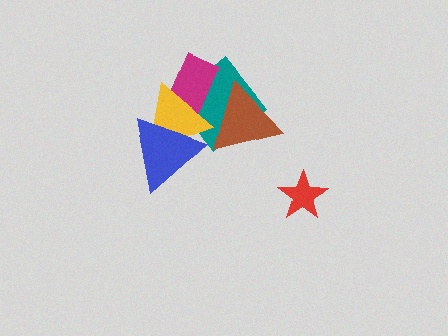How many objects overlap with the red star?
0 objects overlap with the red star.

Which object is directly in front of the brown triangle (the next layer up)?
The magenta rectangle is directly in front of the brown triangle.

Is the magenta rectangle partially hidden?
Yes, it is partially covered by another shape.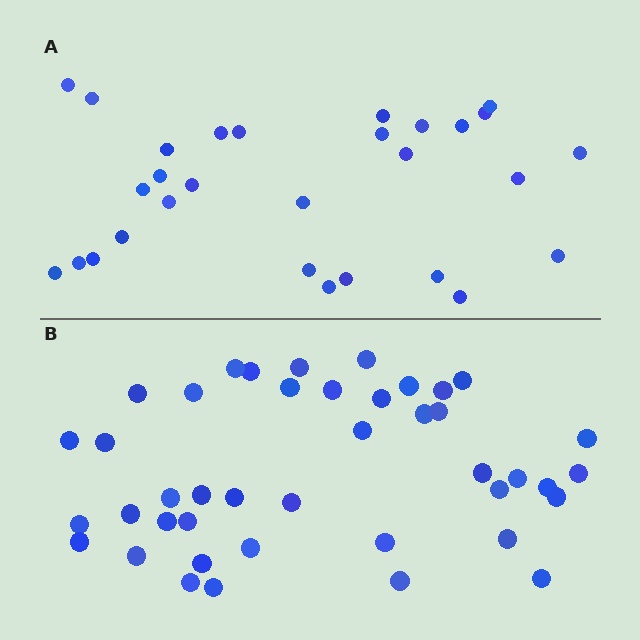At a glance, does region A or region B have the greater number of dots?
Region B (the bottom region) has more dots.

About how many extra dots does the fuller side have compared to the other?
Region B has approximately 15 more dots than region A.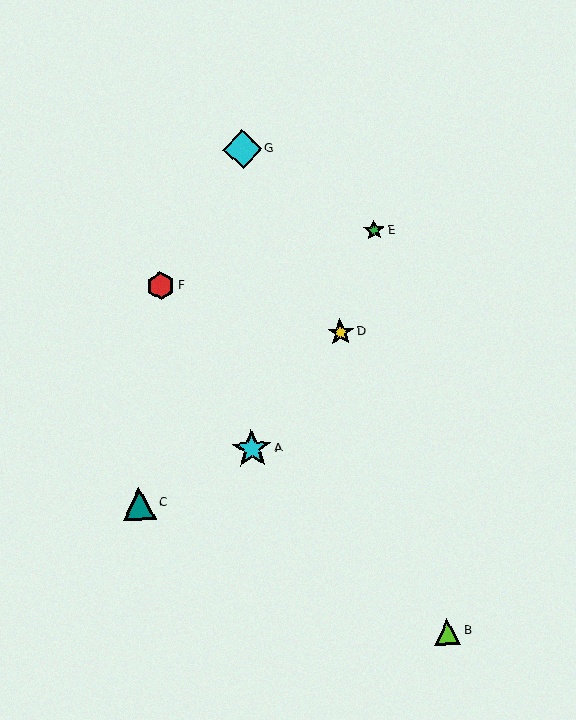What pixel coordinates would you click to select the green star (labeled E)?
Click at (374, 230) to select the green star E.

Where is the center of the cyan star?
The center of the cyan star is at (252, 449).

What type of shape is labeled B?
Shape B is a lime triangle.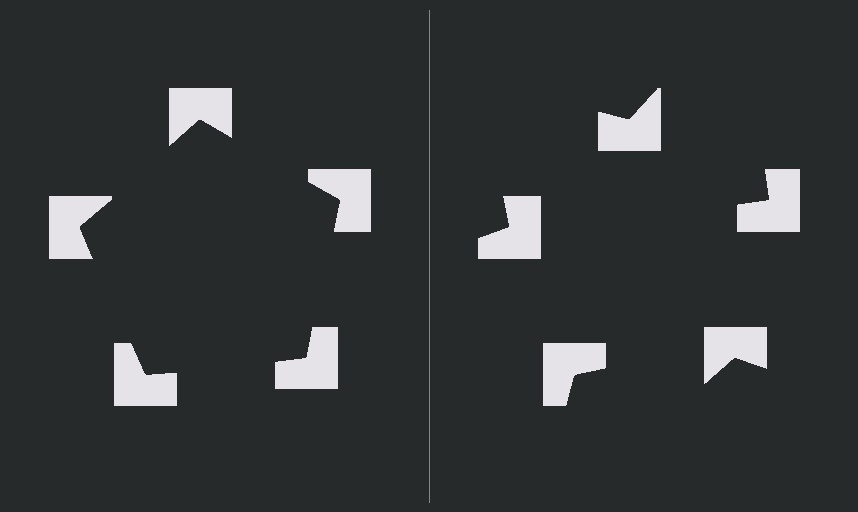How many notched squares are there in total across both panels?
10 — 5 on each side.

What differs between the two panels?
The notched squares are positioned identically on both sides; only the wedge orientations differ. On the left they align to a pentagon; on the right they are misaligned.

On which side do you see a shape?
An illusory pentagon appears on the left side. On the right side the wedge cuts are rotated, so no coherent shape forms.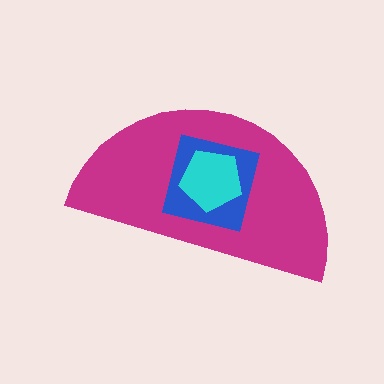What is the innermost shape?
The cyan pentagon.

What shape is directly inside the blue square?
The cyan pentagon.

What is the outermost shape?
The magenta semicircle.